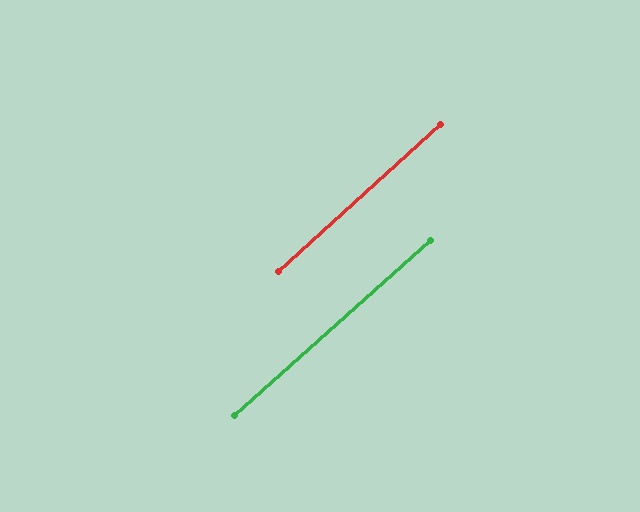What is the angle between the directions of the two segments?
Approximately 1 degree.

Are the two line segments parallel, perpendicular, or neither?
Parallel — their directions differ by only 0.6°.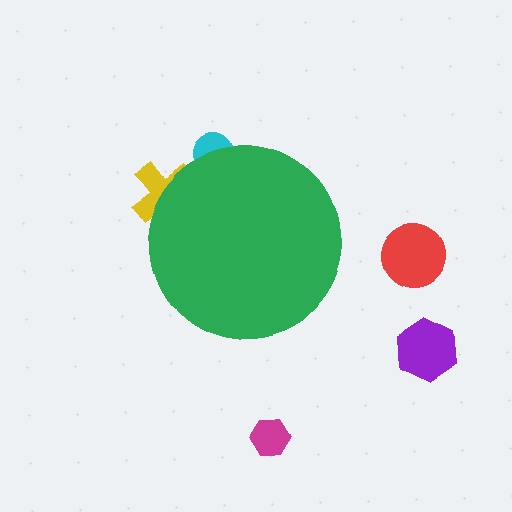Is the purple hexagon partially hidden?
No, the purple hexagon is fully visible.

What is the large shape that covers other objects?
A green circle.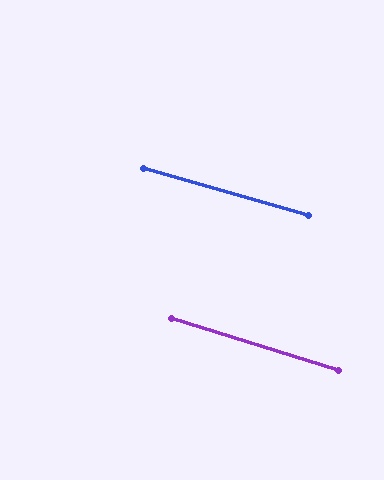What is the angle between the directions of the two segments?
Approximately 1 degree.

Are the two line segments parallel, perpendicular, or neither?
Parallel — their directions differ by only 1.2°.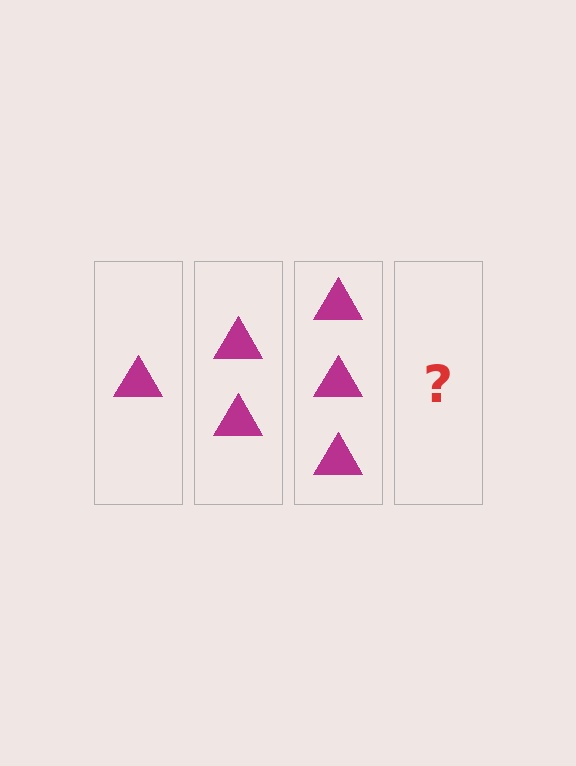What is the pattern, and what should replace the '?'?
The pattern is that each step adds one more triangle. The '?' should be 4 triangles.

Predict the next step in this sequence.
The next step is 4 triangles.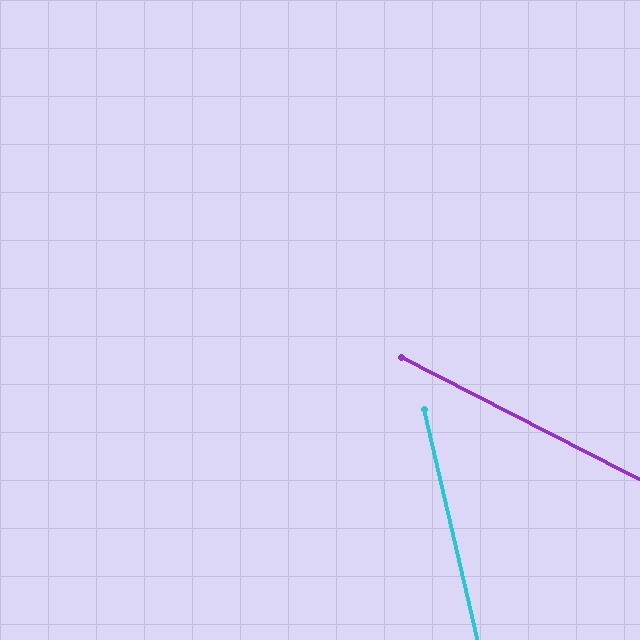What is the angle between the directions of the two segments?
Approximately 50 degrees.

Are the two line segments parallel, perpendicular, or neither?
Neither parallel nor perpendicular — they differ by about 50°.